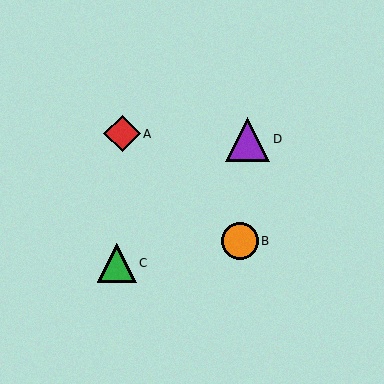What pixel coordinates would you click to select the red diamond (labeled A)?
Click at (122, 134) to select the red diamond A.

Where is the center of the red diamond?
The center of the red diamond is at (122, 134).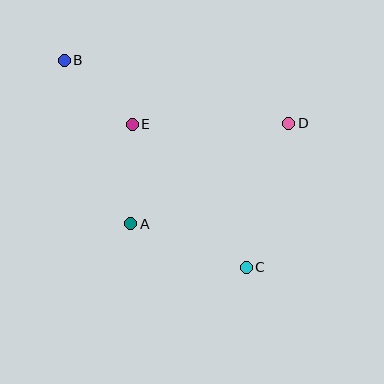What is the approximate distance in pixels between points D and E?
The distance between D and E is approximately 157 pixels.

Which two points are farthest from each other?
Points B and C are farthest from each other.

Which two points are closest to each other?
Points B and E are closest to each other.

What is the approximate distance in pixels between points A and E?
The distance between A and E is approximately 99 pixels.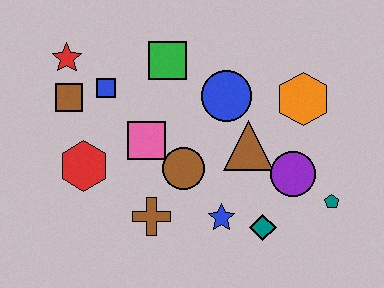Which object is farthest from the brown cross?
The orange hexagon is farthest from the brown cross.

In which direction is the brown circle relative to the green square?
The brown circle is below the green square.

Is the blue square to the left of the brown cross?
Yes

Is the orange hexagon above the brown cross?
Yes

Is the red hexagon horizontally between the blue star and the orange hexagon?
No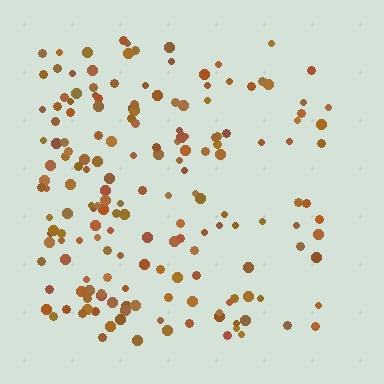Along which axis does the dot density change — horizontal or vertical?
Horizontal.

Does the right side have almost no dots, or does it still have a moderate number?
Still a moderate number, just noticeably fewer than the left.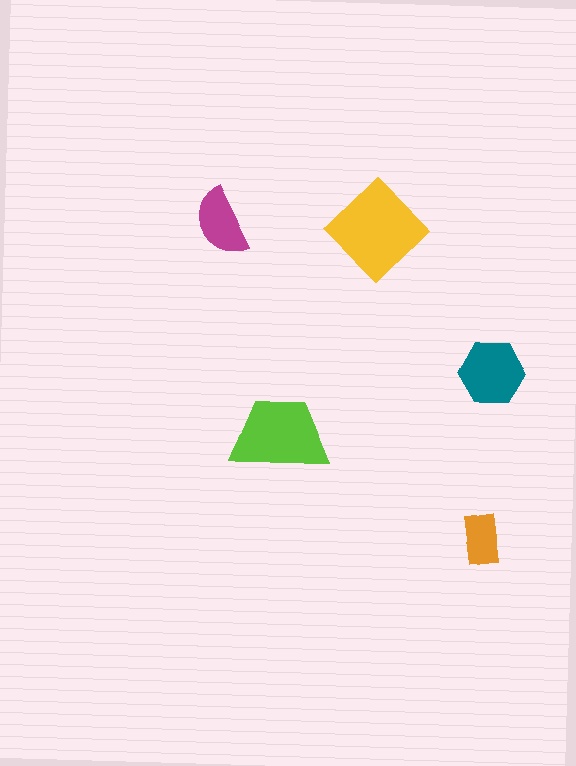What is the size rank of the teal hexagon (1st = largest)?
3rd.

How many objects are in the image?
There are 5 objects in the image.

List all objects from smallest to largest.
The orange rectangle, the magenta semicircle, the teal hexagon, the lime trapezoid, the yellow diamond.